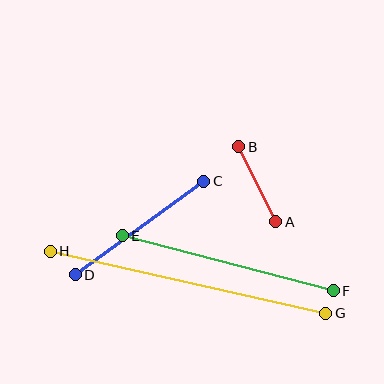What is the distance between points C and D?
The distance is approximately 159 pixels.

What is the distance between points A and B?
The distance is approximately 84 pixels.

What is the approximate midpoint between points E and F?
The midpoint is at approximately (228, 263) pixels.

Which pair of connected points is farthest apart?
Points G and H are farthest apart.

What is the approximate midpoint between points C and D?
The midpoint is at approximately (139, 228) pixels.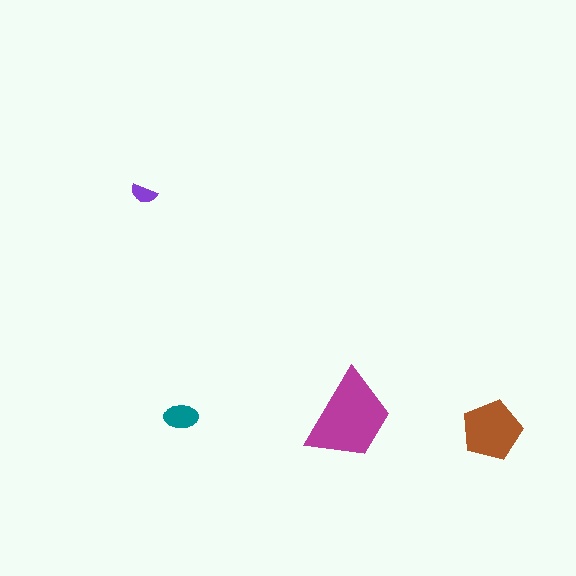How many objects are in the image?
There are 4 objects in the image.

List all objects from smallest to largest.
The purple semicircle, the teal ellipse, the brown pentagon, the magenta trapezoid.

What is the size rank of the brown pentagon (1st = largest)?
2nd.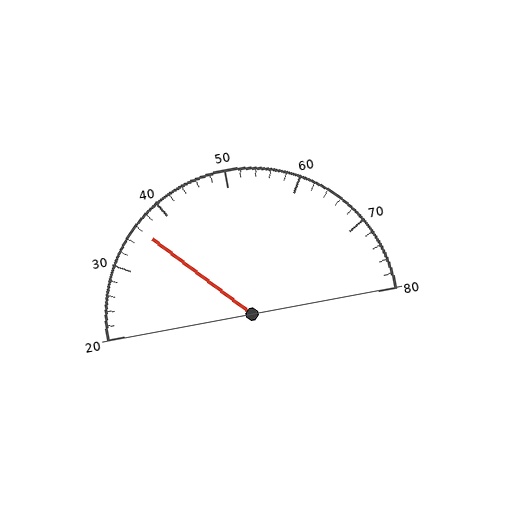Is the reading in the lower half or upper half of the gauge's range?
The reading is in the lower half of the range (20 to 80).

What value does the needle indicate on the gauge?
The needle indicates approximately 36.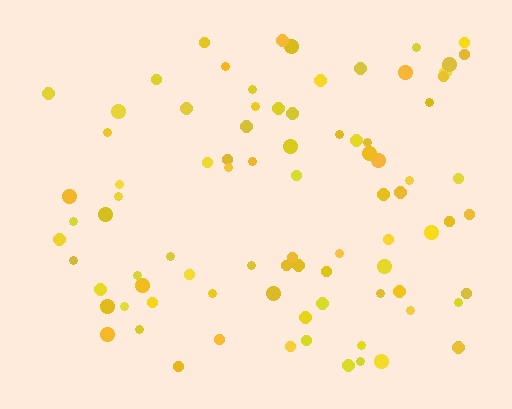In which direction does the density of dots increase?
From left to right, with the right side densest.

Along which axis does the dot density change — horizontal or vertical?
Horizontal.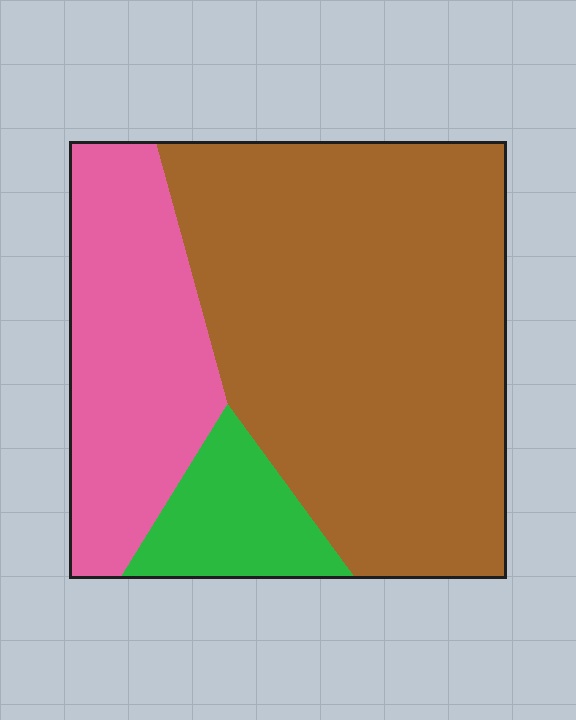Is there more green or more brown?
Brown.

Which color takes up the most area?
Brown, at roughly 65%.